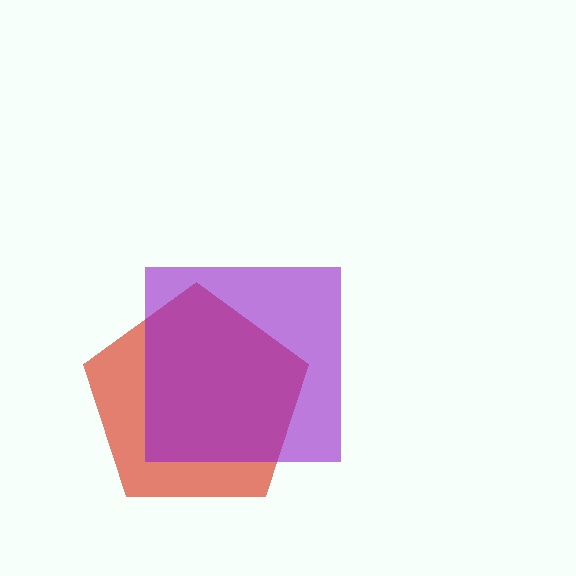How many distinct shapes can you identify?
There are 2 distinct shapes: a red pentagon, a purple square.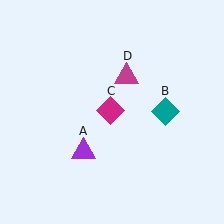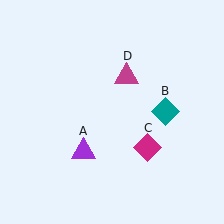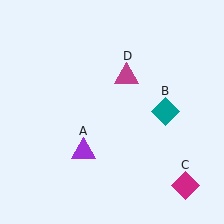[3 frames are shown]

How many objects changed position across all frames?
1 object changed position: magenta diamond (object C).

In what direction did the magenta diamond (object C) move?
The magenta diamond (object C) moved down and to the right.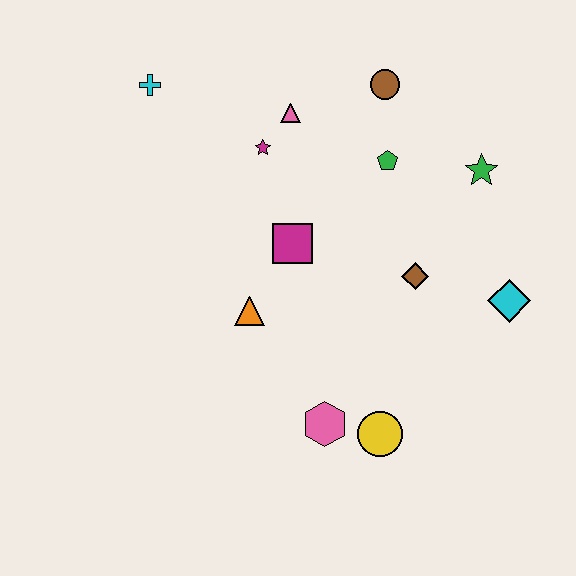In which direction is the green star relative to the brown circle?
The green star is to the right of the brown circle.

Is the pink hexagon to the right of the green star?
No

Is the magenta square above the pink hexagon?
Yes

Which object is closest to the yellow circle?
The pink hexagon is closest to the yellow circle.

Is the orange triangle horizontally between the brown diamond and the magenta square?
No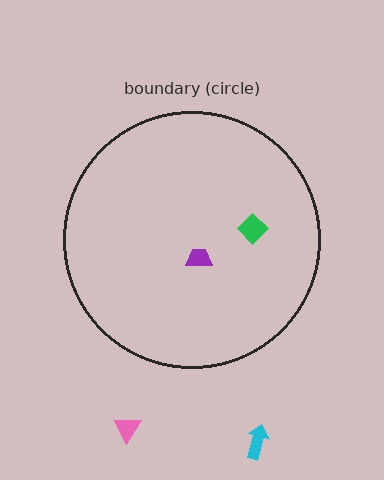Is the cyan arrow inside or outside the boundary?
Outside.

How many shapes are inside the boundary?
2 inside, 2 outside.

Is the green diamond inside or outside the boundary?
Inside.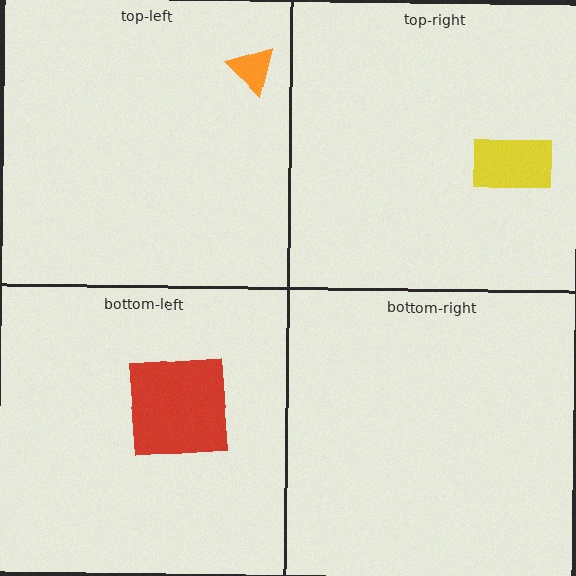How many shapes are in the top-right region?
1.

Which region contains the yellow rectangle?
The top-right region.